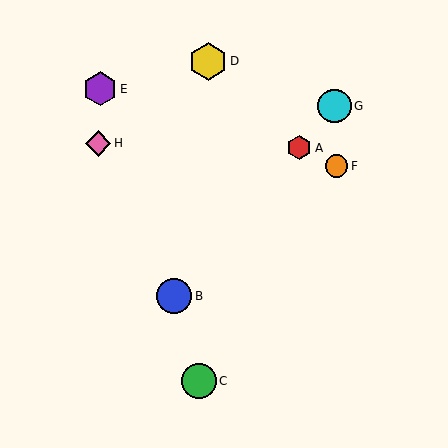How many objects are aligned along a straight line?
3 objects (A, B, G) are aligned along a straight line.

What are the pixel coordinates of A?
Object A is at (299, 148).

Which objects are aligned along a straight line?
Objects A, B, G are aligned along a straight line.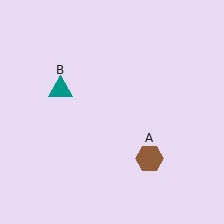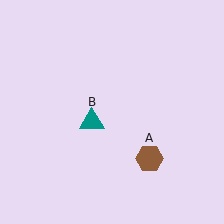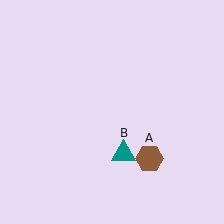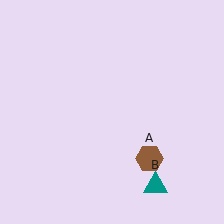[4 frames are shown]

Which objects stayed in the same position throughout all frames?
Brown hexagon (object A) remained stationary.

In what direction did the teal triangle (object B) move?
The teal triangle (object B) moved down and to the right.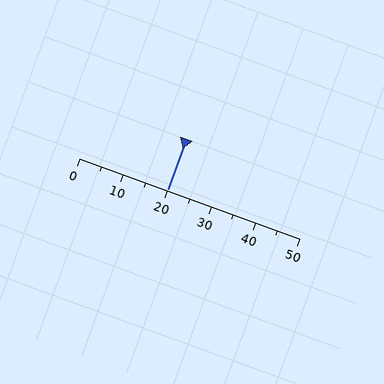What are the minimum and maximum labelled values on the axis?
The axis runs from 0 to 50.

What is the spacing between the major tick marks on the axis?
The major ticks are spaced 10 apart.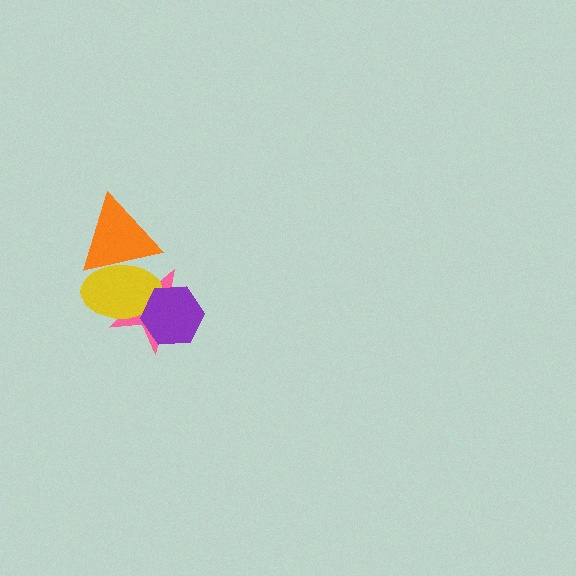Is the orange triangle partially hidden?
No, no other shape covers it.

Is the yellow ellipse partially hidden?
Yes, it is partially covered by another shape.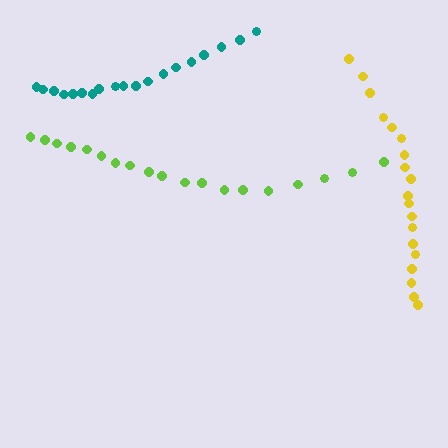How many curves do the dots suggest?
There are 3 distinct paths.